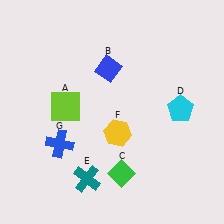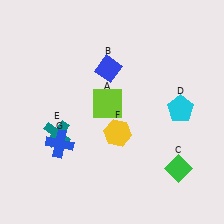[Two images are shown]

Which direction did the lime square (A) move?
The lime square (A) moved right.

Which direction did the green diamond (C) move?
The green diamond (C) moved right.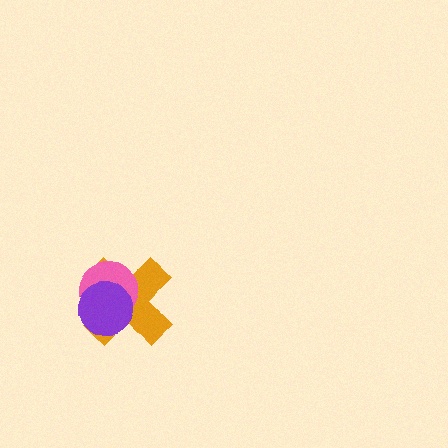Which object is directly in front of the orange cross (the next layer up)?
The pink circle is directly in front of the orange cross.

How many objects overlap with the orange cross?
2 objects overlap with the orange cross.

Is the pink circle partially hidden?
Yes, it is partially covered by another shape.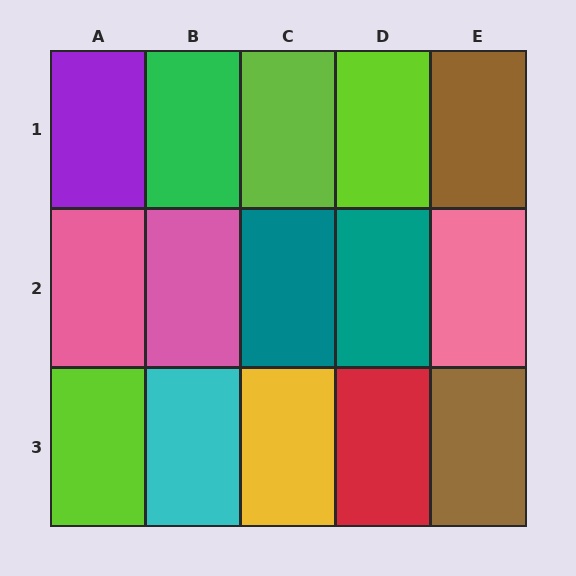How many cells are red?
1 cell is red.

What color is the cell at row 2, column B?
Pink.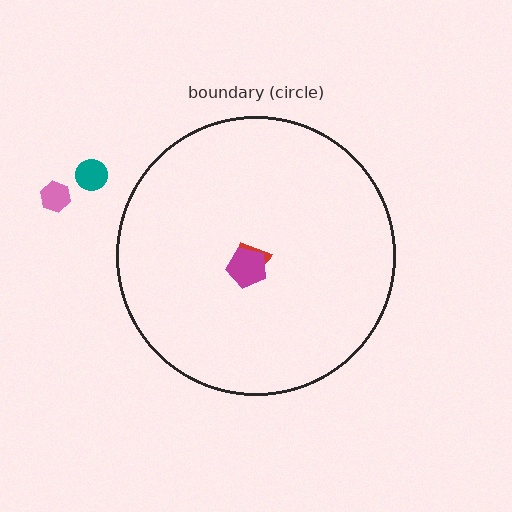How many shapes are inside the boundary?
2 inside, 2 outside.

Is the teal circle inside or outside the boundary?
Outside.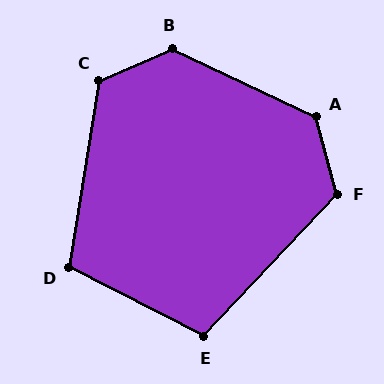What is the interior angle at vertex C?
Approximately 123 degrees (obtuse).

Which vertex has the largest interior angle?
B, at approximately 131 degrees.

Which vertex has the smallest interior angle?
E, at approximately 106 degrees.